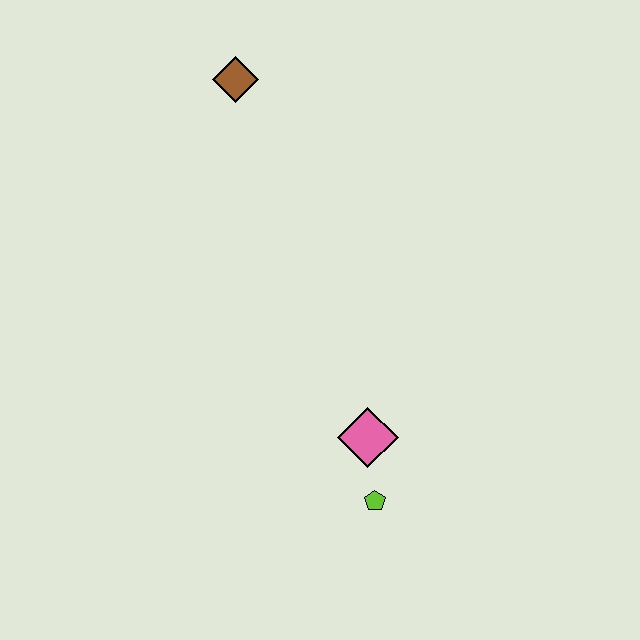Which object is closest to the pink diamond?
The lime pentagon is closest to the pink diamond.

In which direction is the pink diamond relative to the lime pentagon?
The pink diamond is above the lime pentagon.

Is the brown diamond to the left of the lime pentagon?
Yes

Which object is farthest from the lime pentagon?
The brown diamond is farthest from the lime pentagon.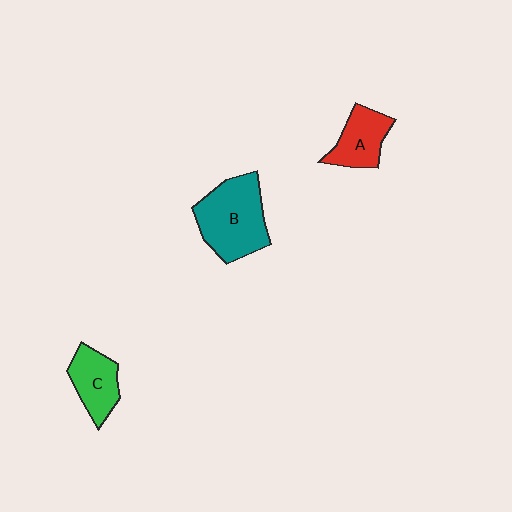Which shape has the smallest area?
Shape A (red).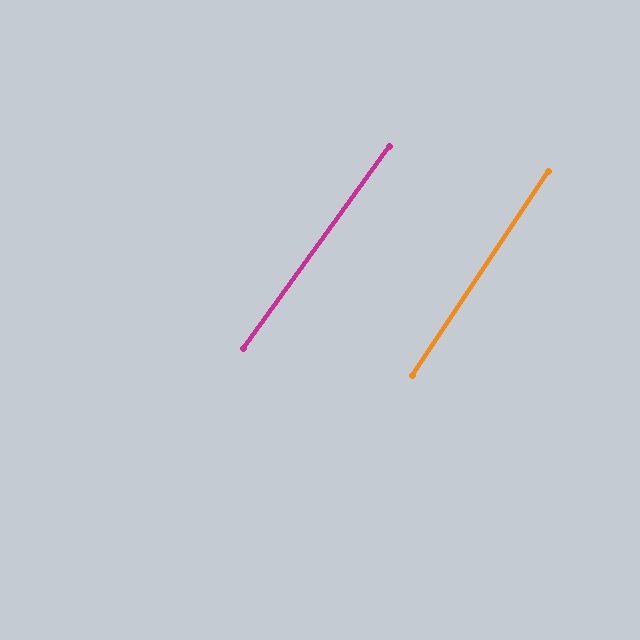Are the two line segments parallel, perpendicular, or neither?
Parallel — their directions differ by only 2.0°.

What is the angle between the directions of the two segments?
Approximately 2 degrees.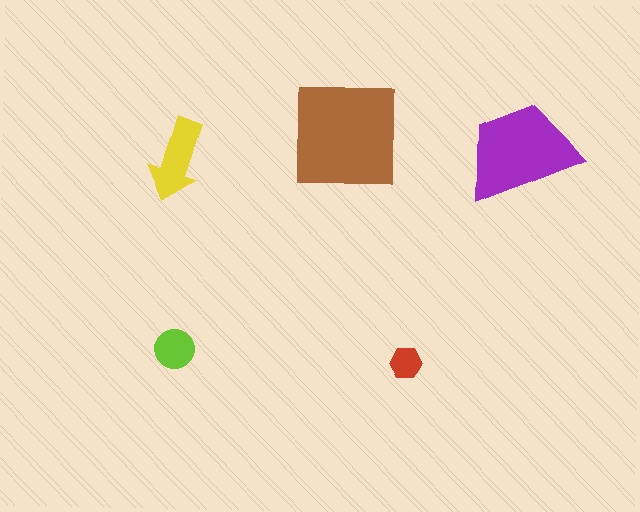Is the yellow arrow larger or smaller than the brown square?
Smaller.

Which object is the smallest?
The red hexagon.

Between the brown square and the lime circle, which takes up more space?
The brown square.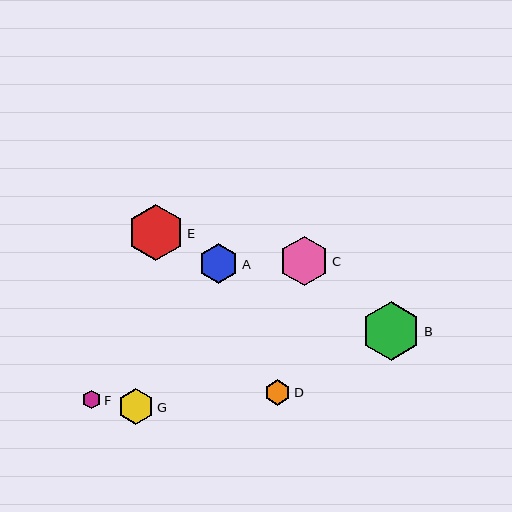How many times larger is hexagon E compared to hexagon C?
Hexagon E is approximately 1.1 times the size of hexagon C.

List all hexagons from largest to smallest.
From largest to smallest: B, E, C, A, G, D, F.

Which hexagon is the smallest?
Hexagon F is the smallest with a size of approximately 19 pixels.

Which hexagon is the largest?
Hexagon B is the largest with a size of approximately 60 pixels.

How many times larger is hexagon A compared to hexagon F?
Hexagon A is approximately 2.1 times the size of hexagon F.